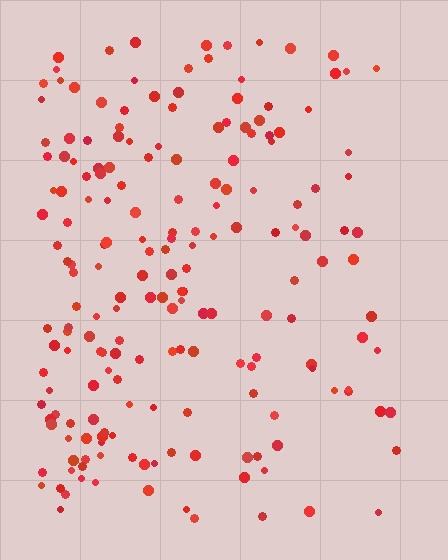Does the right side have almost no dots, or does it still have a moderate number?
Still a moderate number, just noticeably fewer than the left.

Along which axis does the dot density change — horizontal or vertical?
Horizontal.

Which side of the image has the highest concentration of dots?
The left.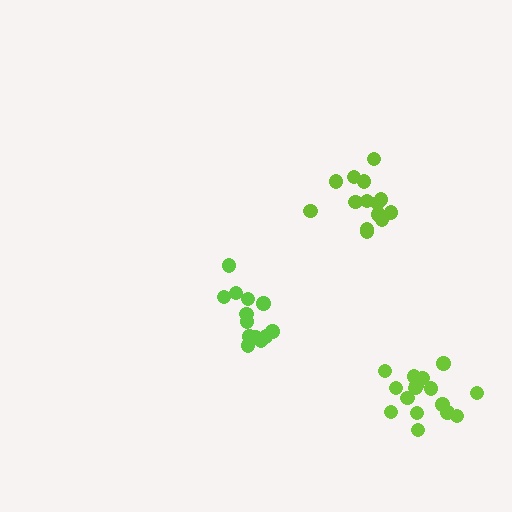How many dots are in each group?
Group 1: 16 dots, Group 2: 14 dots, Group 3: 13 dots (43 total).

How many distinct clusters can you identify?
There are 3 distinct clusters.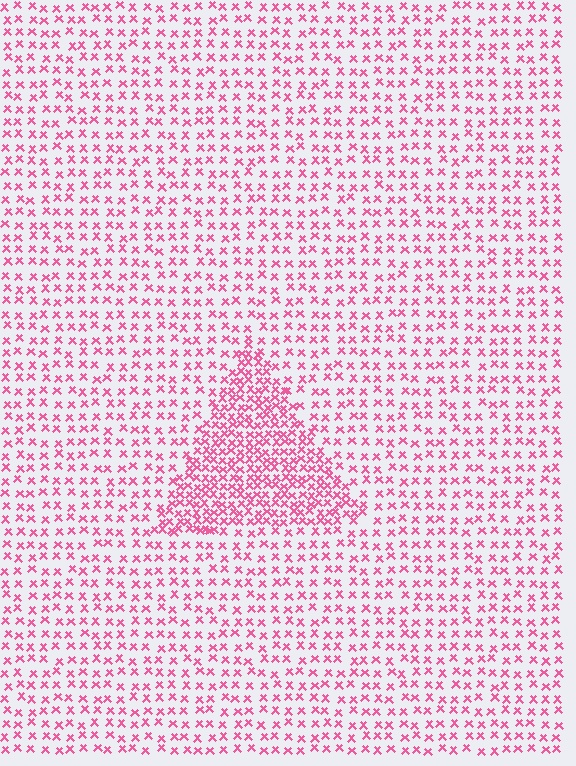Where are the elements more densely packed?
The elements are more densely packed inside the triangle boundary.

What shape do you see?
I see a triangle.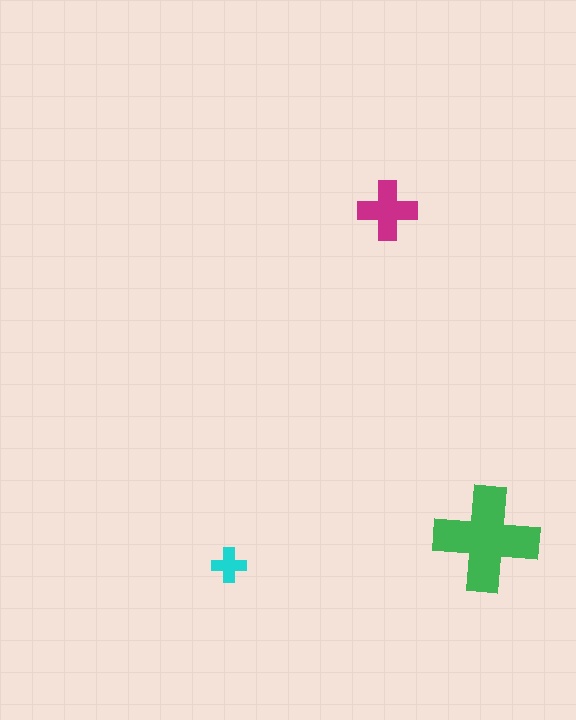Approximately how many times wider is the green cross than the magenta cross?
About 2 times wider.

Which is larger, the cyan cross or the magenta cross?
The magenta one.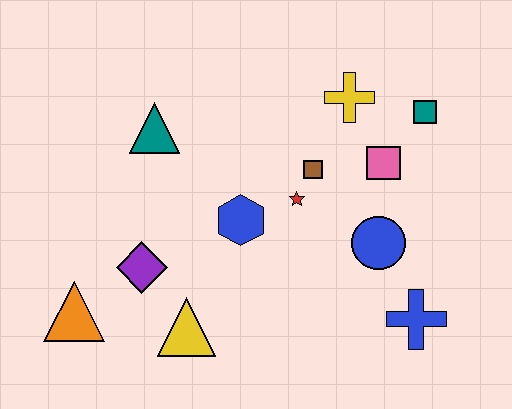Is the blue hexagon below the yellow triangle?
No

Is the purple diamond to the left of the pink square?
Yes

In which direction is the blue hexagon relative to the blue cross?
The blue hexagon is to the left of the blue cross.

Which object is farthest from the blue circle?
The orange triangle is farthest from the blue circle.